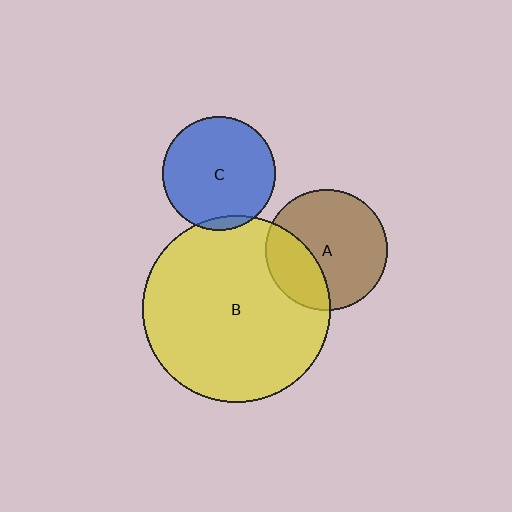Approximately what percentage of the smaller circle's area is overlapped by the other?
Approximately 5%.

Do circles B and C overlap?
Yes.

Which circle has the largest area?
Circle B (yellow).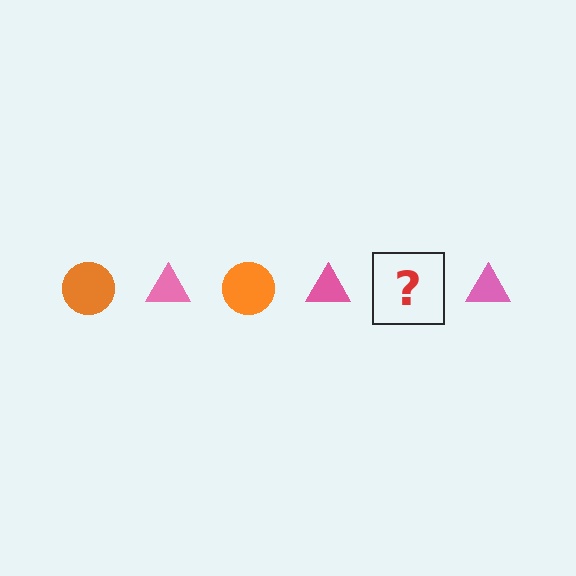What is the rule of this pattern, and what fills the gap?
The rule is that the pattern alternates between orange circle and pink triangle. The gap should be filled with an orange circle.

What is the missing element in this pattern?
The missing element is an orange circle.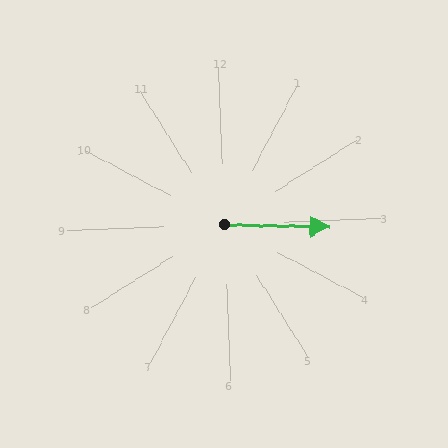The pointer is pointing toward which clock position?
Roughly 3 o'clock.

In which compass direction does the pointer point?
East.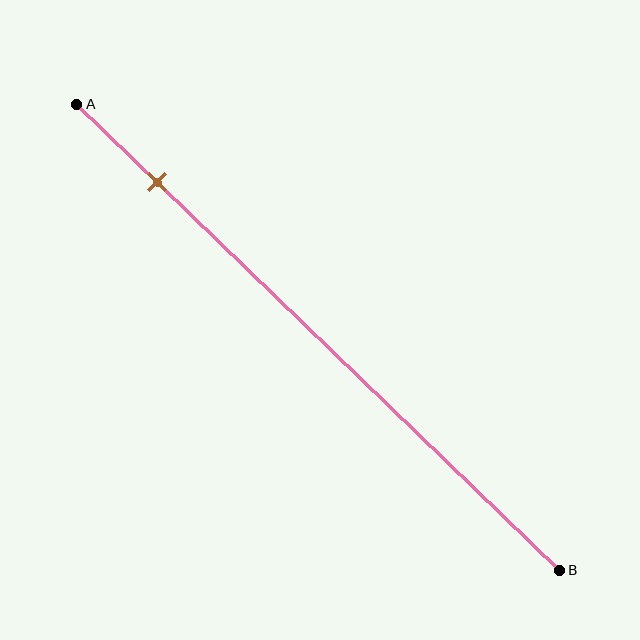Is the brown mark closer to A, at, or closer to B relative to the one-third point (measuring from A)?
The brown mark is closer to point A than the one-third point of segment AB.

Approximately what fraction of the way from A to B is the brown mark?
The brown mark is approximately 15% of the way from A to B.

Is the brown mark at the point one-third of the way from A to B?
No, the mark is at about 15% from A, not at the 33% one-third point.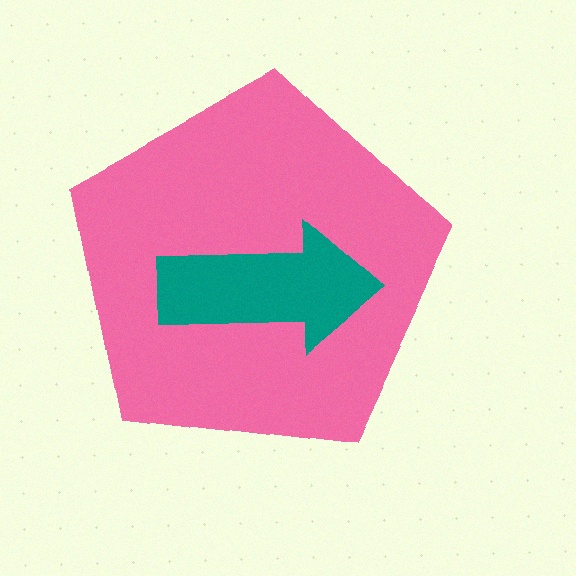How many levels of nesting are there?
2.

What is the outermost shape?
The pink pentagon.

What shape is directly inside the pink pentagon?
The teal arrow.